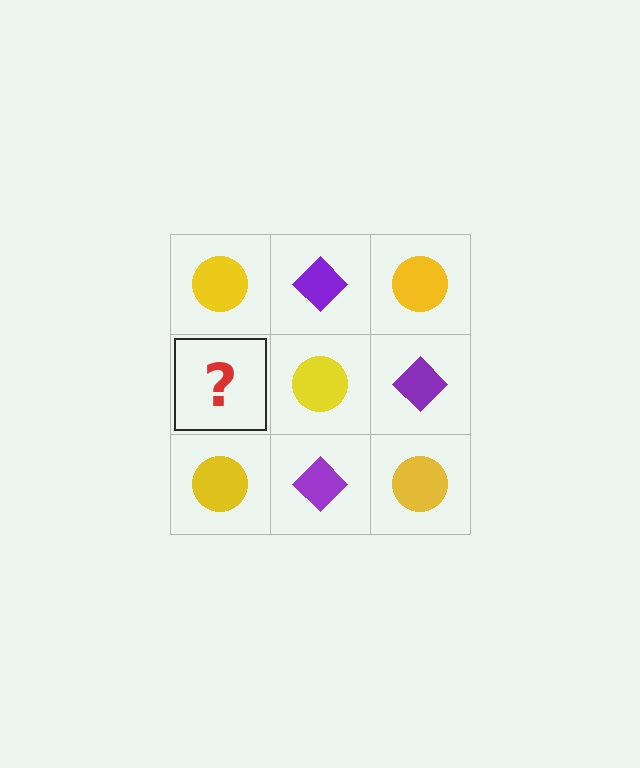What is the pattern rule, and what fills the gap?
The rule is that it alternates yellow circle and purple diamond in a checkerboard pattern. The gap should be filled with a purple diamond.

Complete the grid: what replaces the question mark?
The question mark should be replaced with a purple diamond.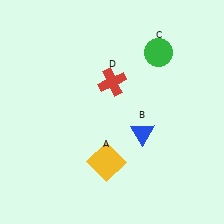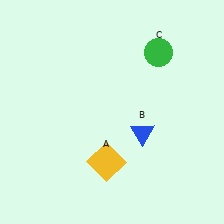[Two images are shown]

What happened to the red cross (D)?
The red cross (D) was removed in Image 2. It was in the top-right area of Image 1.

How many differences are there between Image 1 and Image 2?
There is 1 difference between the two images.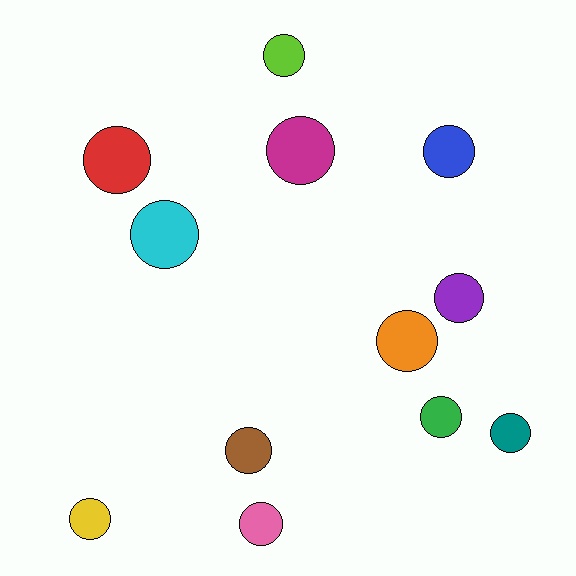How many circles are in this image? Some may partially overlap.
There are 12 circles.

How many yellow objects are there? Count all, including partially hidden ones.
There is 1 yellow object.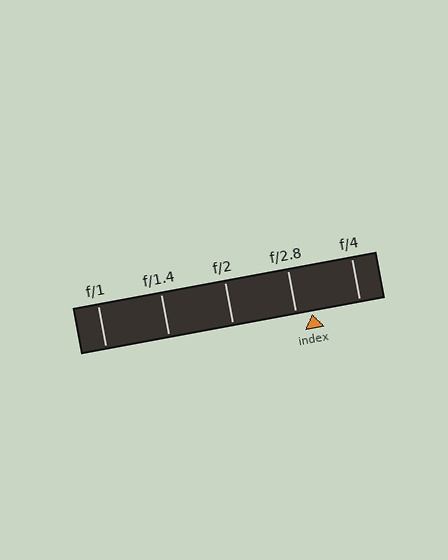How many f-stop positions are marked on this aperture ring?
There are 5 f-stop positions marked.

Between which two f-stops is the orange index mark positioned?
The index mark is between f/2.8 and f/4.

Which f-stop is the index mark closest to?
The index mark is closest to f/2.8.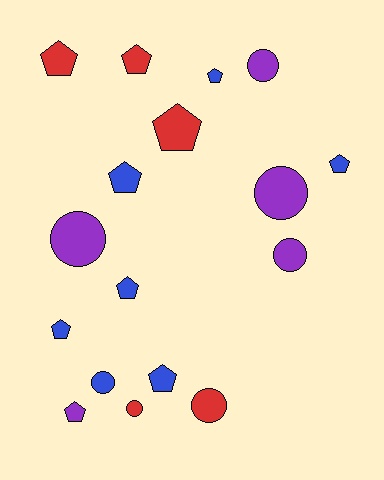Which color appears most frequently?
Blue, with 7 objects.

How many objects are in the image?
There are 17 objects.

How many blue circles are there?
There is 1 blue circle.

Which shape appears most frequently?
Pentagon, with 10 objects.